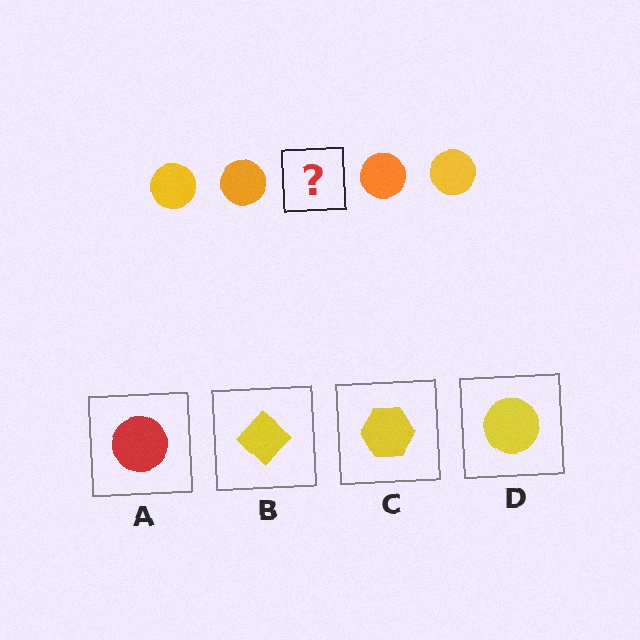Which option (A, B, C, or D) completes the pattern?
D.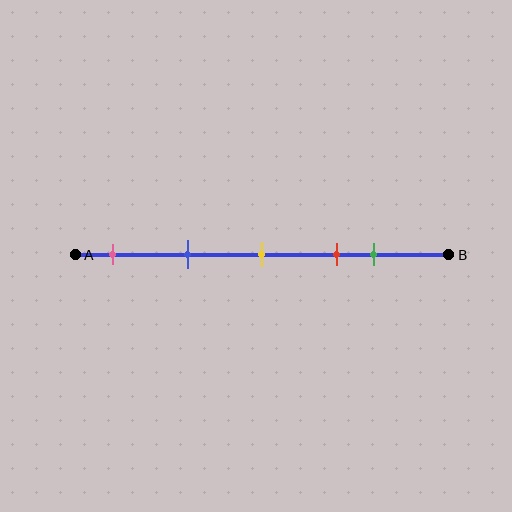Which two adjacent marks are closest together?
The red and green marks are the closest adjacent pair.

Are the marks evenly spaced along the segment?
No, the marks are not evenly spaced.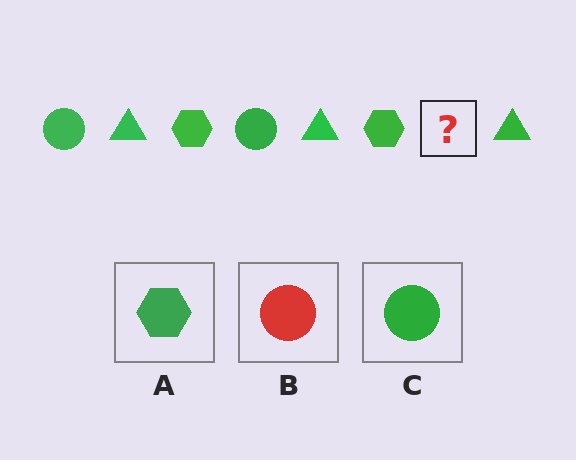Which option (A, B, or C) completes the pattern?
C.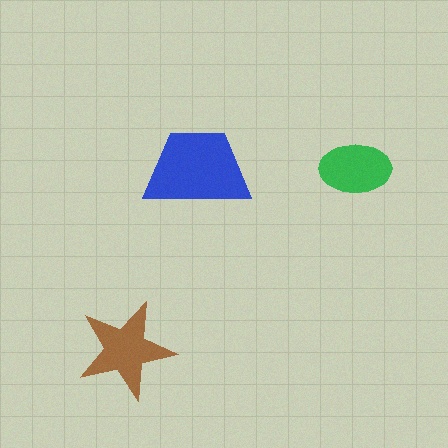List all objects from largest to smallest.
The blue trapezoid, the brown star, the green ellipse.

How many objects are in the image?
There are 3 objects in the image.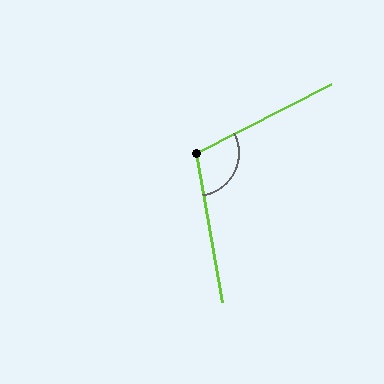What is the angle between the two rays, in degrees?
Approximately 107 degrees.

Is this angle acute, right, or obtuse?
It is obtuse.